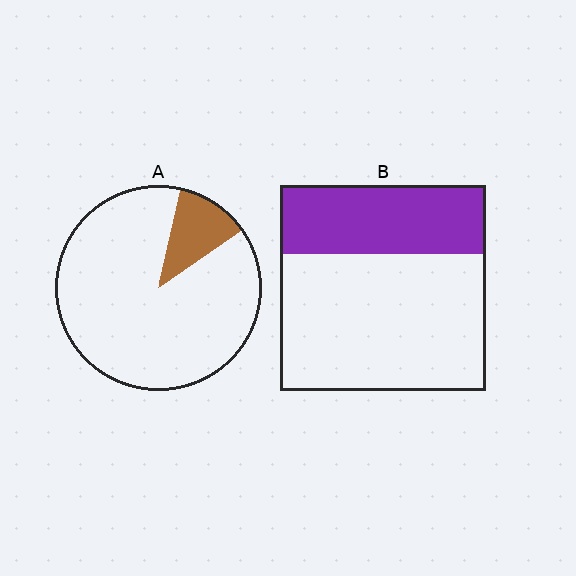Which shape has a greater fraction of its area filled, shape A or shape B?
Shape B.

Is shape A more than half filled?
No.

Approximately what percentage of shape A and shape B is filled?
A is approximately 10% and B is approximately 35%.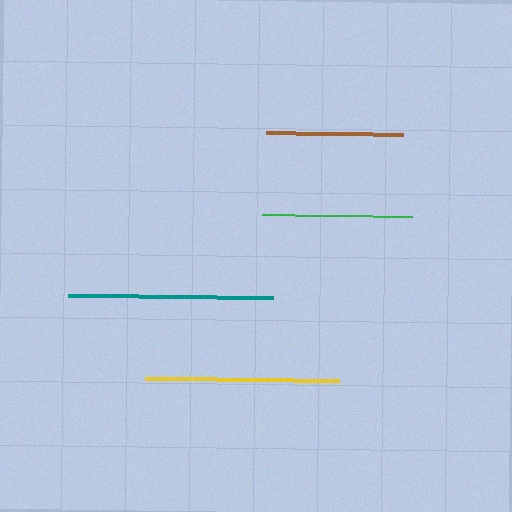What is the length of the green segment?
The green segment is approximately 150 pixels long.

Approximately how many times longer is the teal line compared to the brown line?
The teal line is approximately 1.5 times the length of the brown line.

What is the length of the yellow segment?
The yellow segment is approximately 194 pixels long.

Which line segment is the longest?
The teal line is the longest at approximately 205 pixels.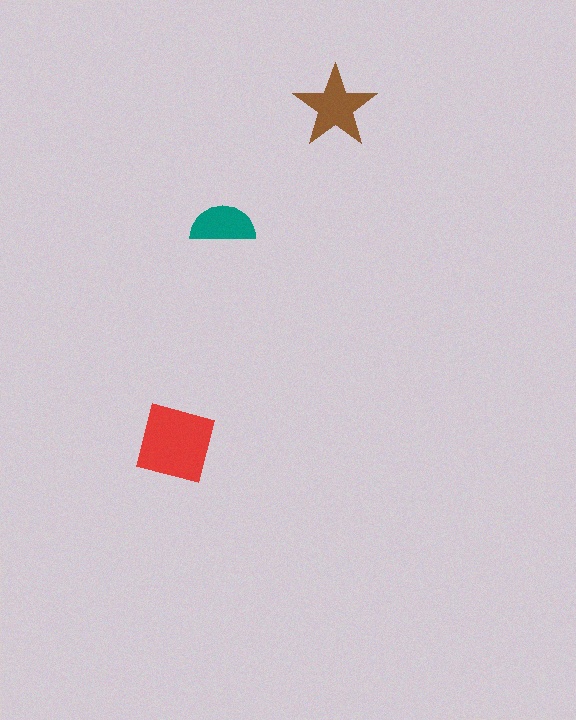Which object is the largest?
The red square.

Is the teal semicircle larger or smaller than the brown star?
Smaller.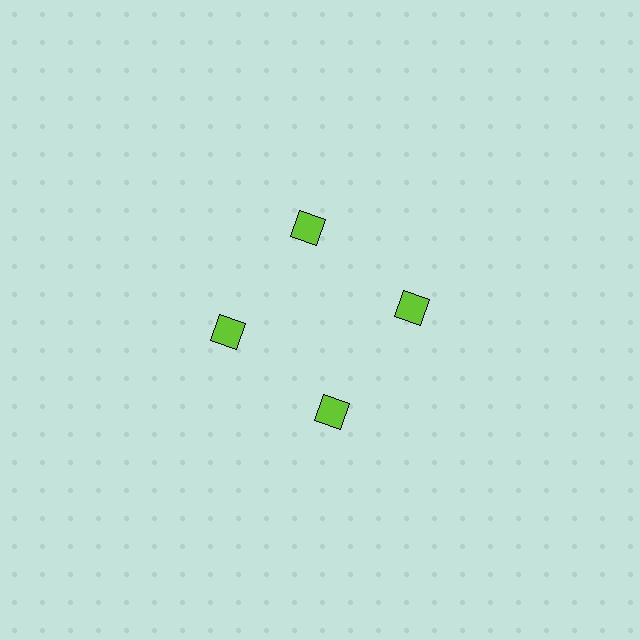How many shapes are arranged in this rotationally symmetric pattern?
There are 4 shapes, arranged in 4 groups of 1.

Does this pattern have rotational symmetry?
Yes, this pattern has 4-fold rotational symmetry. It looks the same after rotating 90 degrees around the center.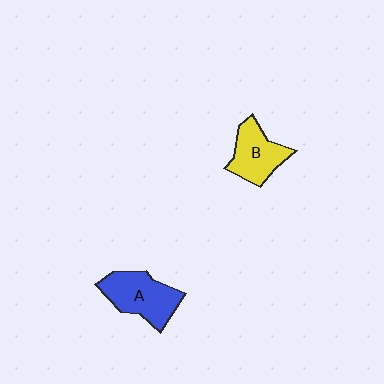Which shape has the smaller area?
Shape B (yellow).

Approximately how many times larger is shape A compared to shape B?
Approximately 1.2 times.